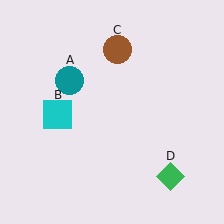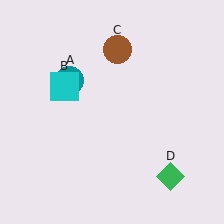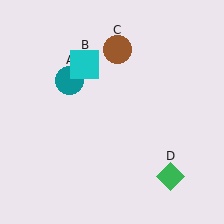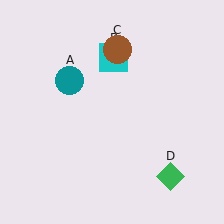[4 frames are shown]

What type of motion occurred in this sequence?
The cyan square (object B) rotated clockwise around the center of the scene.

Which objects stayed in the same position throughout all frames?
Teal circle (object A) and brown circle (object C) and green diamond (object D) remained stationary.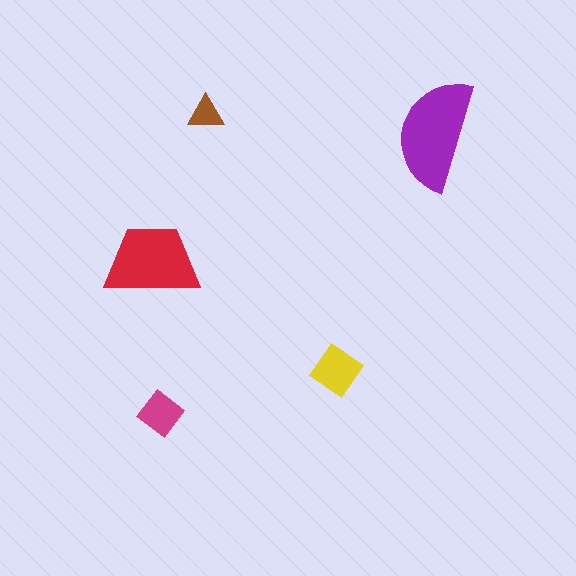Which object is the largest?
The purple semicircle.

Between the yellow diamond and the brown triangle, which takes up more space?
The yellow diamond.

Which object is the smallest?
The brown triangle.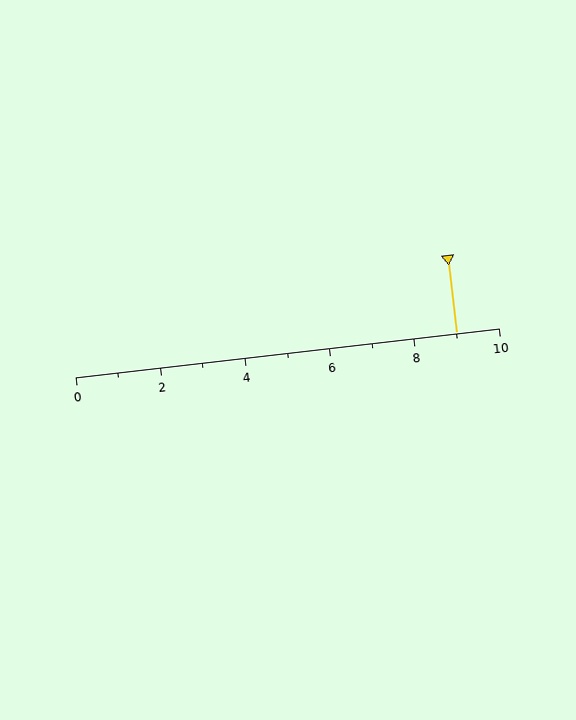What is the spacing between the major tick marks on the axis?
The major ticks are spaced 2 apart.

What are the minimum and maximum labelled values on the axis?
The axis runs from 0 to 10.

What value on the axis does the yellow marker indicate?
The marker indicates approximately 9.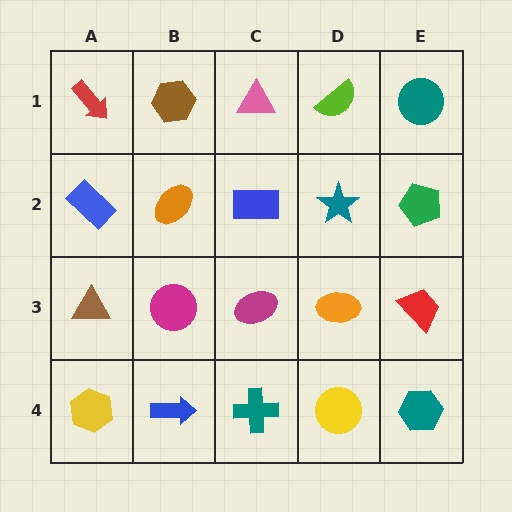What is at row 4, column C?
A teal cross.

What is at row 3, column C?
A magenta ellipse.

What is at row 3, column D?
An orange ellipse.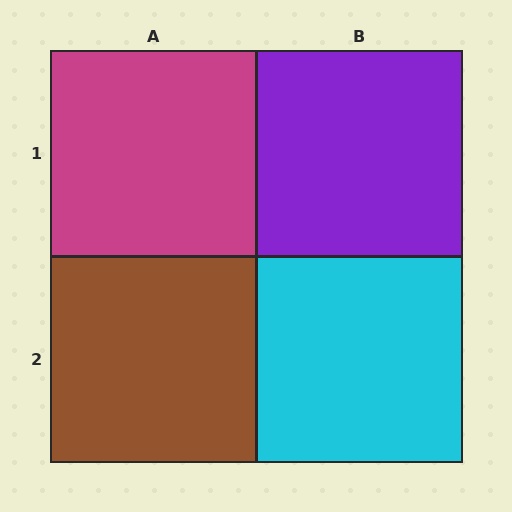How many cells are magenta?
1 cell is magenta.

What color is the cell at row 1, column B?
Purple.